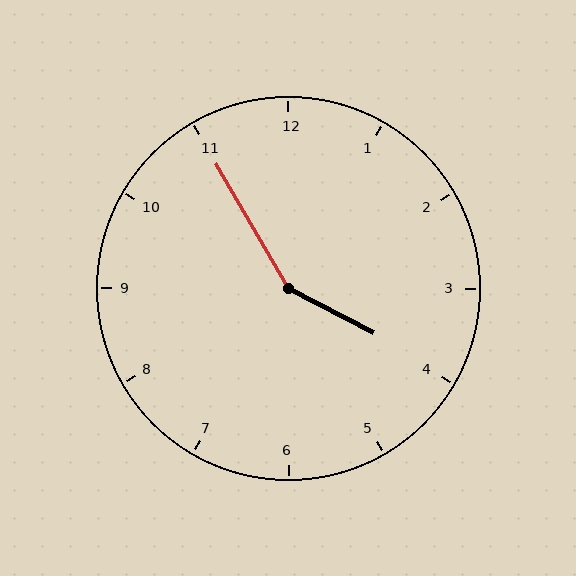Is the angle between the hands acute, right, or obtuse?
It is obtuse.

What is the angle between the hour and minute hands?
Approximately 148 degrees.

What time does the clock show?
3:55.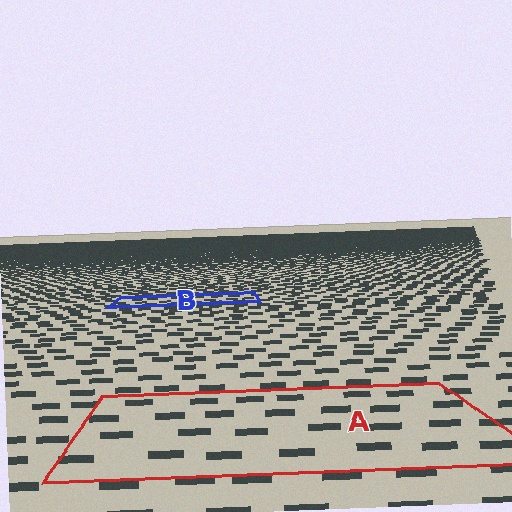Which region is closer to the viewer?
Region A is closer. The texture elements there are larger and more spread out.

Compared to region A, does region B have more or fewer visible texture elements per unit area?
Region B has more texture elements per unit area — they are packed more densely because it is farther away.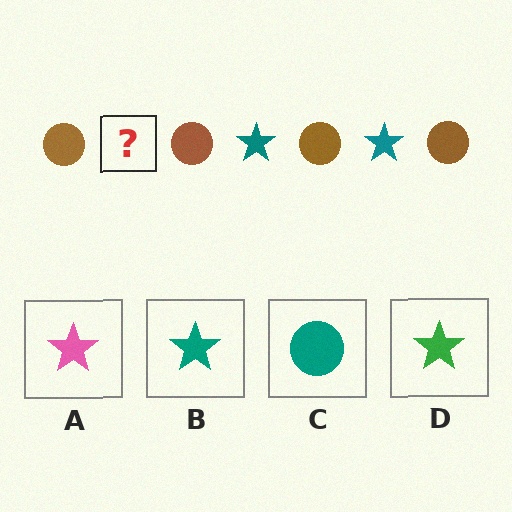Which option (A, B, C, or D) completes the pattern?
B.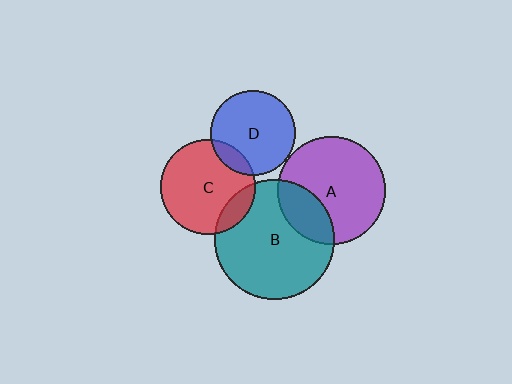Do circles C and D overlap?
Yes.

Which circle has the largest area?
Circle B (teal).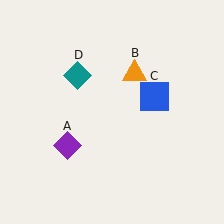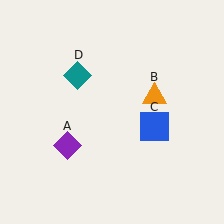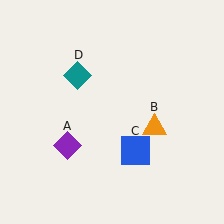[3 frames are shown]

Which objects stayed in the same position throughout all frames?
Purple diamond (object A) and teal diamond (object D) remained stationary.